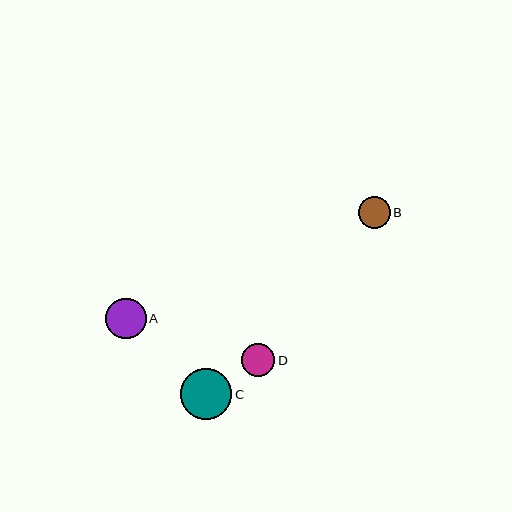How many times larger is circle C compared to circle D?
Circle C is approximately 1.5 times the size of circle D.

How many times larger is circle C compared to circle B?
Circle C is approximately 1.6 times the size of circle B.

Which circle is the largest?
Circle C is the largest with a size of approximately 51 pixels.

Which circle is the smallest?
Circle B is the smallest with a size of approximately 32 pixels.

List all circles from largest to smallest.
From largest to smallest: C, A, D, B.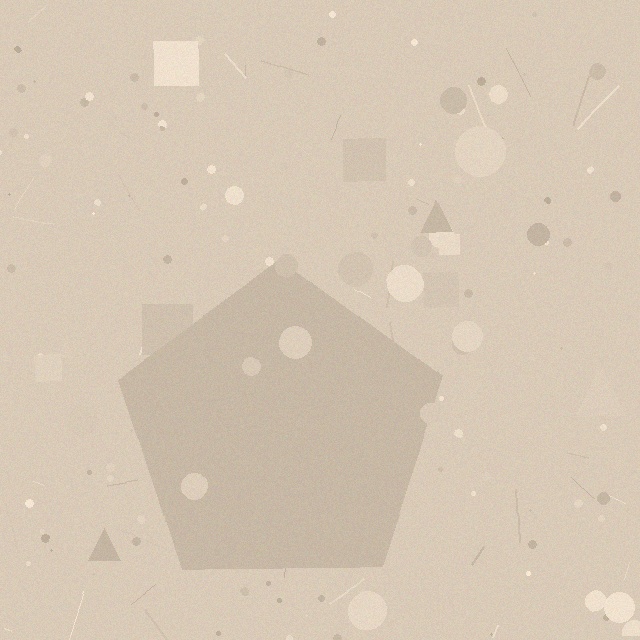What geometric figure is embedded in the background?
A pentagon is embedded in the background.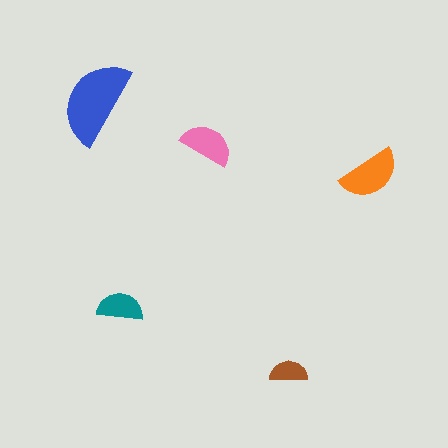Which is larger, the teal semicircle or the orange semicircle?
The orange one.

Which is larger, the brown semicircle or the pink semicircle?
The pink one.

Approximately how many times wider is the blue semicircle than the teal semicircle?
About 2 times wider.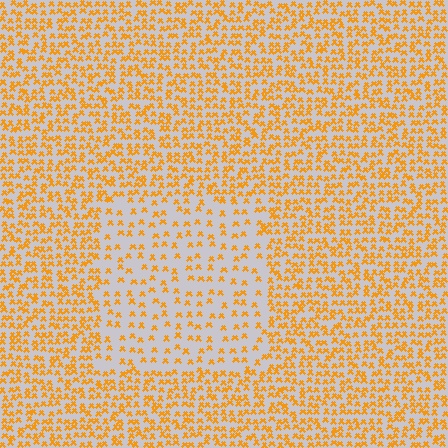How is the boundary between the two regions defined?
The boundary is defined by a change in element density (approximately 2.1x ratio). All elements are the same color, size, and shape.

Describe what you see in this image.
The image contains small orange elements arranged at two different densities. A rectangle-shaped region is visible where the elements are less densely packed than the surrounding area.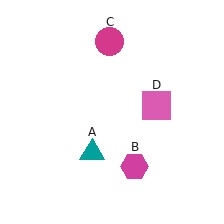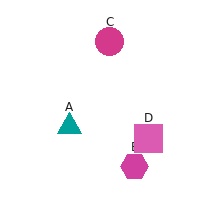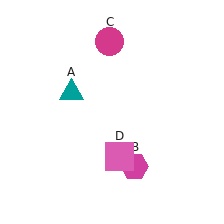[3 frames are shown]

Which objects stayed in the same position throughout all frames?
Magenta hexagon (object B) and magenta circle (object C) remained stationary.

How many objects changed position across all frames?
2 objects changed position: teal triangle (object A), pink square (object D).